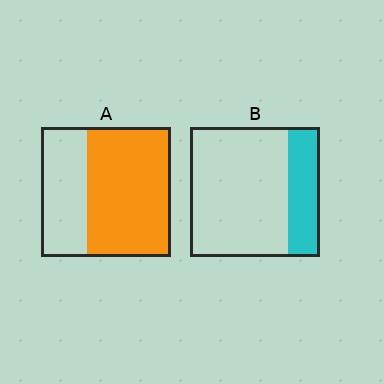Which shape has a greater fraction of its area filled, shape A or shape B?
Shape A.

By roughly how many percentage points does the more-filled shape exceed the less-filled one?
By roughly 40 percentage points (A over B).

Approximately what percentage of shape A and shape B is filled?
A is approximately 65% and B is approximately 25%.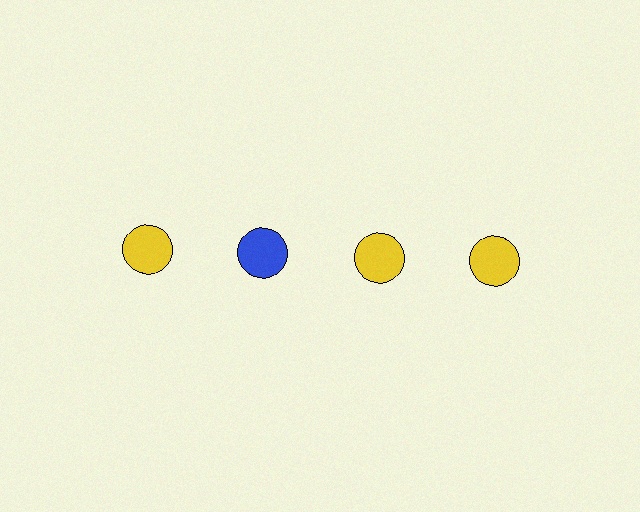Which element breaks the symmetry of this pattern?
The blue circle in the top row, second from left column breaks the symmetry. All other shapes are yellow circles.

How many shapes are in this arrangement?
There are 4 shapes arranged in a grid pattern.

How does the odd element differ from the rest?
It has a different color: blue instead of yellow.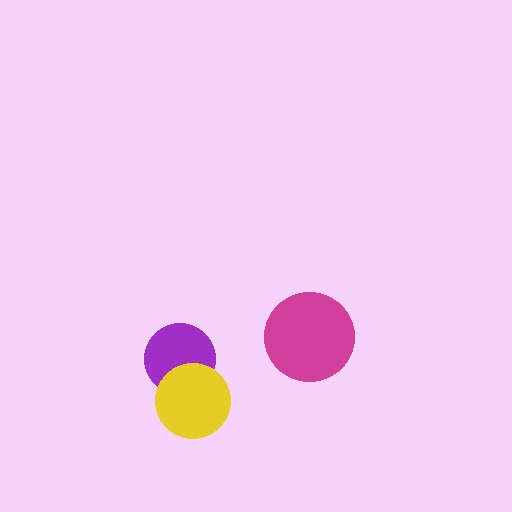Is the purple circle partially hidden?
Yes, it is partially covered by another shape.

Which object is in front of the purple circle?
The yellow circle is in front of the purple circle.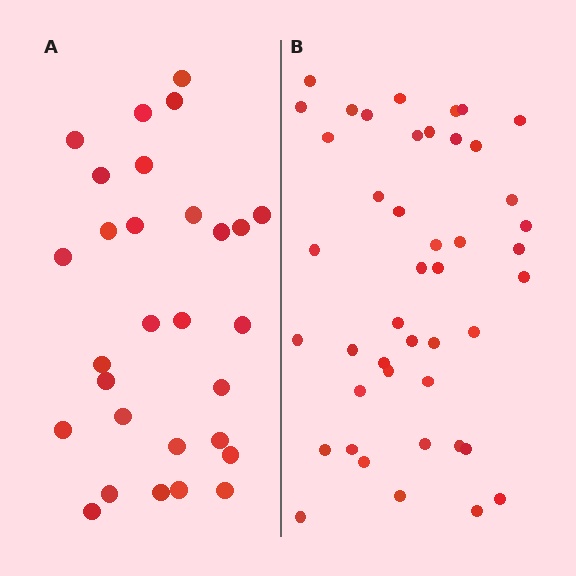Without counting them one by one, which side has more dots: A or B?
Region B (the right region) has more dots.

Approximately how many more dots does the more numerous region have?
Region B has approximately 15 more dots than region A.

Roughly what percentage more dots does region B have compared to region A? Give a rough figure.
About 50% more.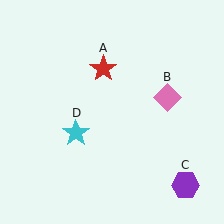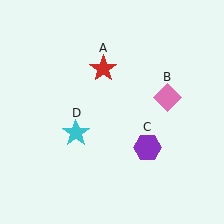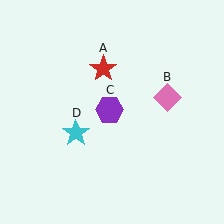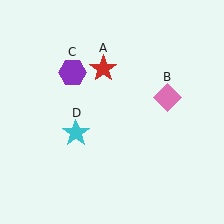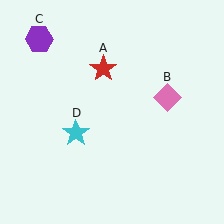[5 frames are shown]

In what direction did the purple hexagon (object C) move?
The purple hexagon (object C) moved up and to the left.